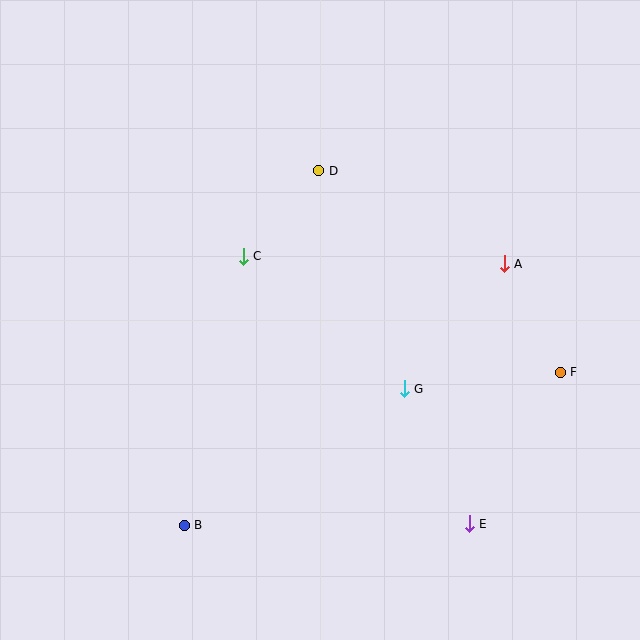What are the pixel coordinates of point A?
Point A is at (504, 264).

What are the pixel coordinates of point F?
Point F is at (560, 372).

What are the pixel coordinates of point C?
Point C is at (243, 256).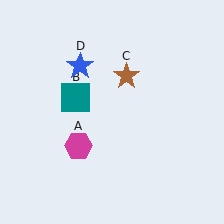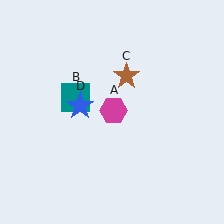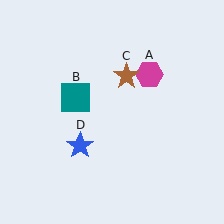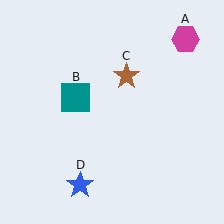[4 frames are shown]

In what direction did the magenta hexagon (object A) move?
The magenta hexagon (object A) moved up and to the right.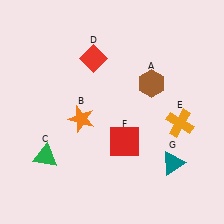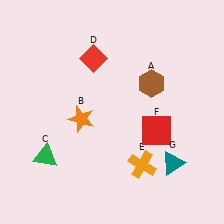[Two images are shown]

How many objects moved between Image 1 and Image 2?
2 objects moved between the two images.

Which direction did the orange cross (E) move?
The orange cross (E) moved down.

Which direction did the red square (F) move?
The red square (F) moved right.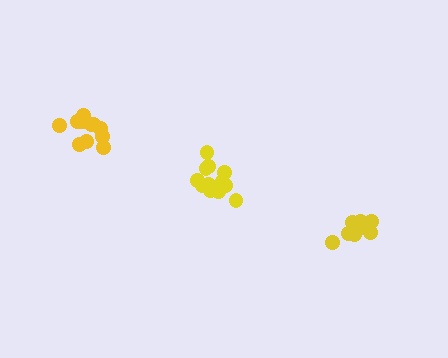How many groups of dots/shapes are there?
There are 3 groups.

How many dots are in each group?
Group 1: 12 dots, Group 2: 11 dots, Group 3: 8 dots (31 total).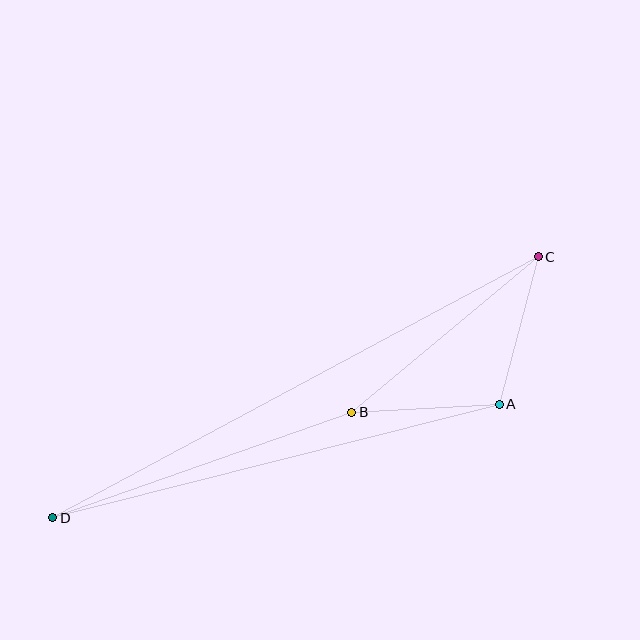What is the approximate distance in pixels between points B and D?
The distance between B and D is approximately 317 pixels.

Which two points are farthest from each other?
Points C and D are farthest from each other.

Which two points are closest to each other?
Points A and B are closest to each other.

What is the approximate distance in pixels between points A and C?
The distance between A and C is approximately 152 pixels.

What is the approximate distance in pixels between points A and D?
The distance between A and D is approximately 461 pixels.